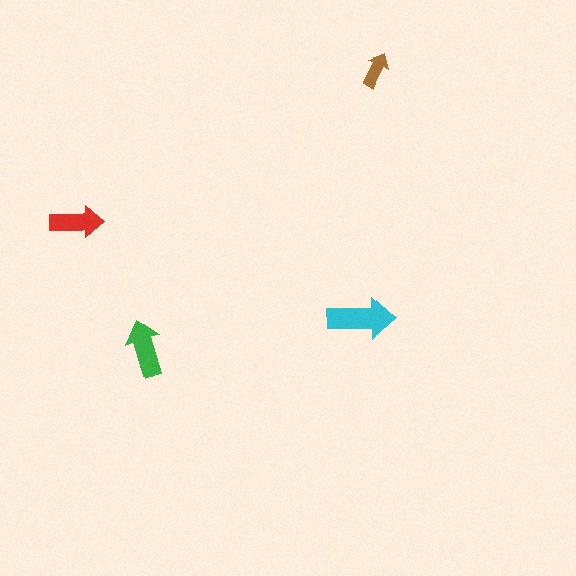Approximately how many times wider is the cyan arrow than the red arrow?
About 1.5 times wider.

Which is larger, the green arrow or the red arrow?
The green one.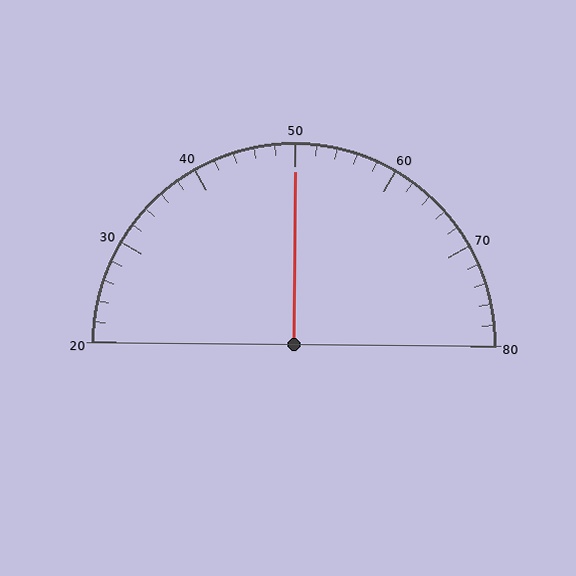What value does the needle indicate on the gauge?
The needle indicates approximately 50.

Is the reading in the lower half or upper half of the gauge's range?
The reading is in the upper half of the range (20 to 80).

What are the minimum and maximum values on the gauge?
The gauge ranges from 20 to 80.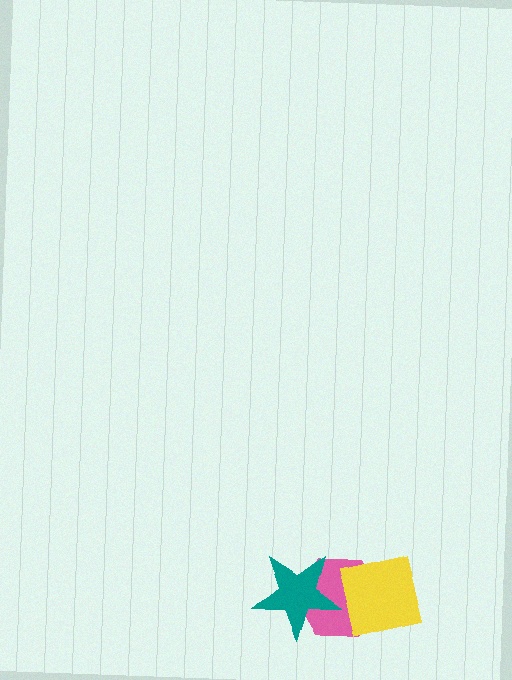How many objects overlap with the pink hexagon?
2 objects overlap with the pink hexagon.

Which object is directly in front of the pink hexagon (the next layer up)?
The yellow square is directly in front of the pink hexagon.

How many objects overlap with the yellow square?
2 objects overlap with the yellow square.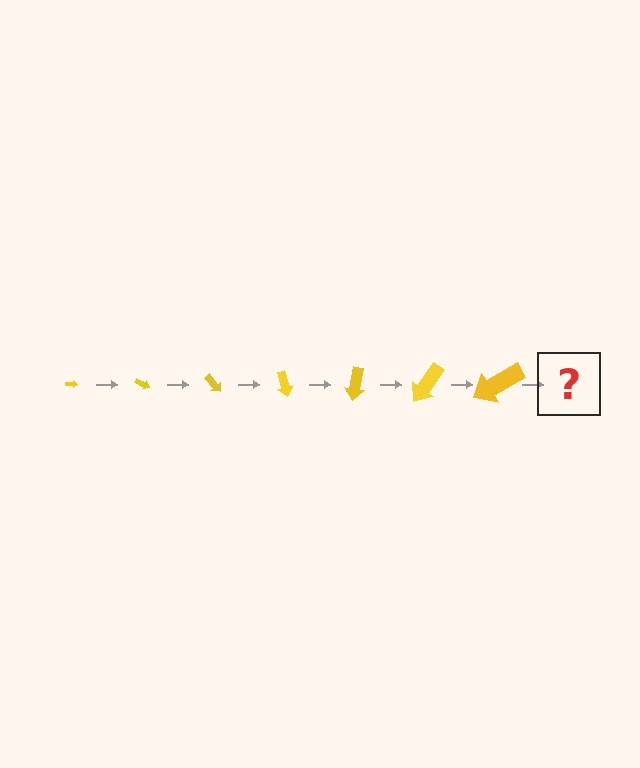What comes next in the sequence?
The next element should be an arrow, larger than the previous one and rotated 175 degrees from the start.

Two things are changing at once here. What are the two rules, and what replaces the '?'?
The two rules are that the arrow grows larger each step and it rotates 25 degrees each step. The '?' should be an arrow, larger than the previous one and rotated 175 degrees from the start.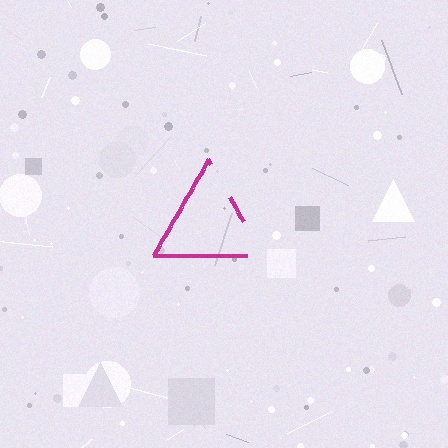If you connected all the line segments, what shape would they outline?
They would outline a triangle.